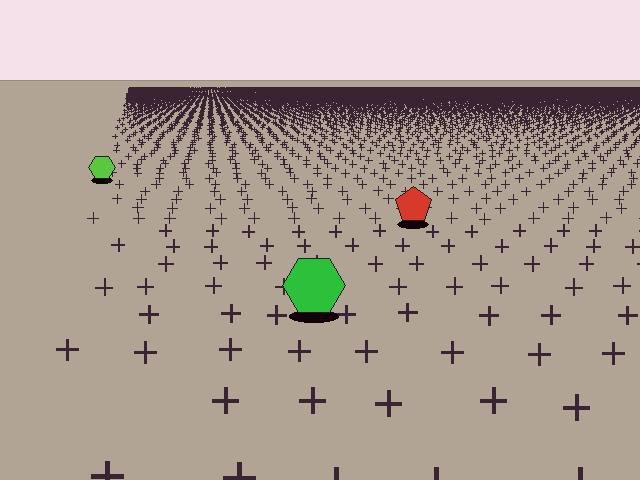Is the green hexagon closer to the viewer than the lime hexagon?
Yes. The green hexagon is closer — you can tell from the texture gradient: the ground texture is coarser near it.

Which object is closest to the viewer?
The green hexagon is closest. The texture marks near it are larger and more spread out.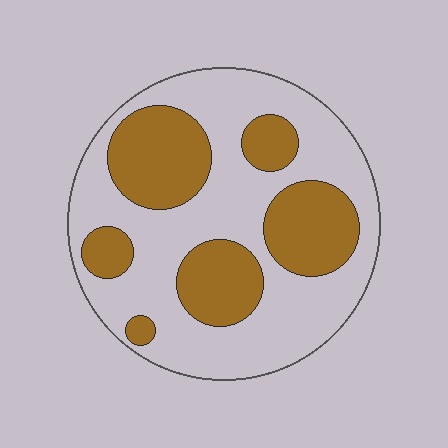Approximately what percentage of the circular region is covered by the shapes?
Approximately 35%.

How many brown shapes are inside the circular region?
6.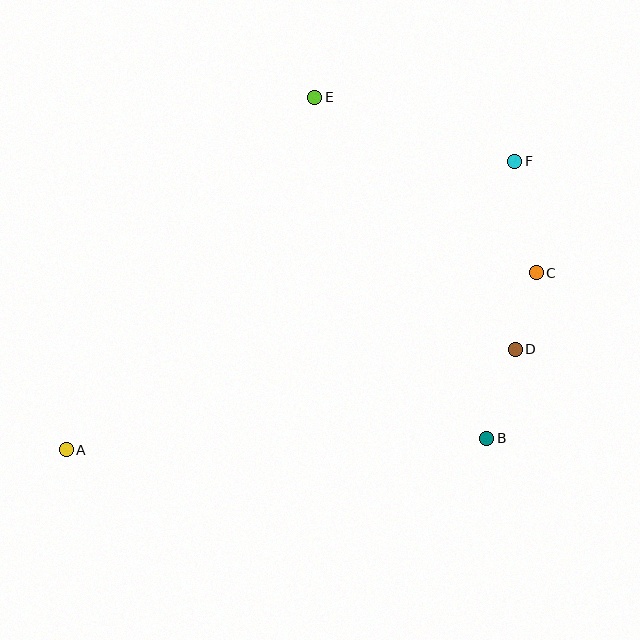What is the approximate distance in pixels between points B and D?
The distance between B and D is approximately 94 pixels.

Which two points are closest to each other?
Points C and D are closest to each other.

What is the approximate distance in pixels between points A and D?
The distance between A and D is approximately 460 pixels.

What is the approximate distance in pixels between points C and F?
The distance between C and F is approximately 113 pixels.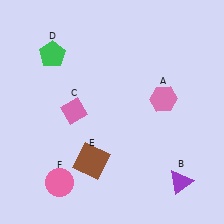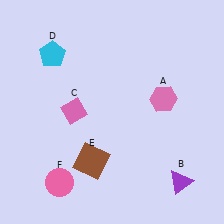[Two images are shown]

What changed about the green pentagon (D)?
In Image 1, D is green. In Image 2, it changed to cyan.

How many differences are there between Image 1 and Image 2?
There is 1 difference between the two images.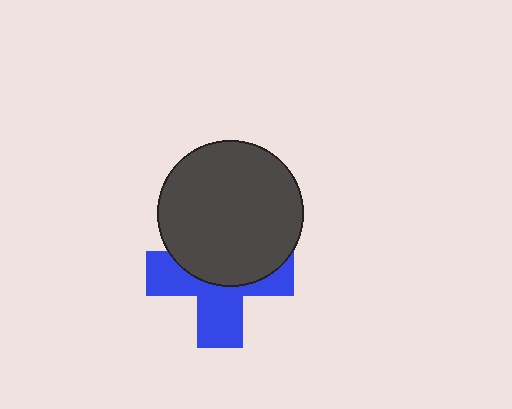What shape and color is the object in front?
The object in front is a dark gray circle.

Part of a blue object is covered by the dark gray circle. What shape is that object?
It is a cross.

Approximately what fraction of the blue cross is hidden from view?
Roughly 49% of the blue cross is hidden behind the dark gray circle.